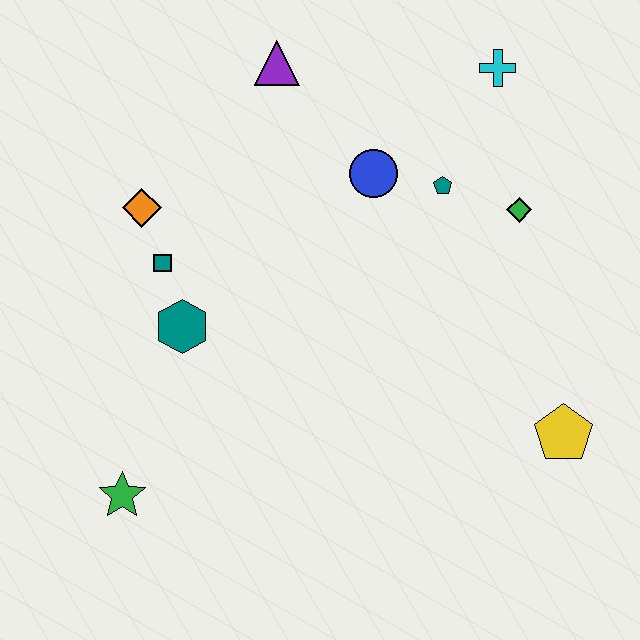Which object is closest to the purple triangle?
The blue circle is closest to the purple triangle.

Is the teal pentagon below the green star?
No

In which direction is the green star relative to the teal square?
The green star is below the teal square.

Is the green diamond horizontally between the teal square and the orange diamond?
No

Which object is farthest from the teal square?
The yellow pentagon is farthest from the teal square.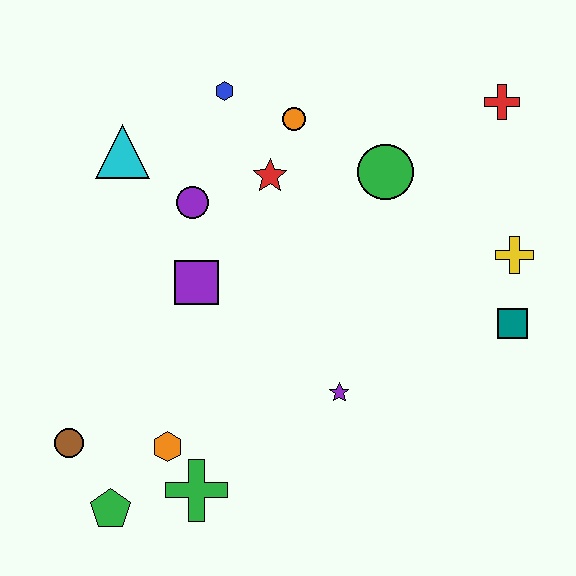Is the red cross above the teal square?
Yes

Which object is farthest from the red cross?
The green pentagon is farthest from the red cross.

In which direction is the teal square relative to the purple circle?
The teal square is to the right of the purple circle.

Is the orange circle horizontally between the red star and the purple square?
No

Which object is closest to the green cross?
The orange hexagon is closest to the green cross.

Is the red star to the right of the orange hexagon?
Yes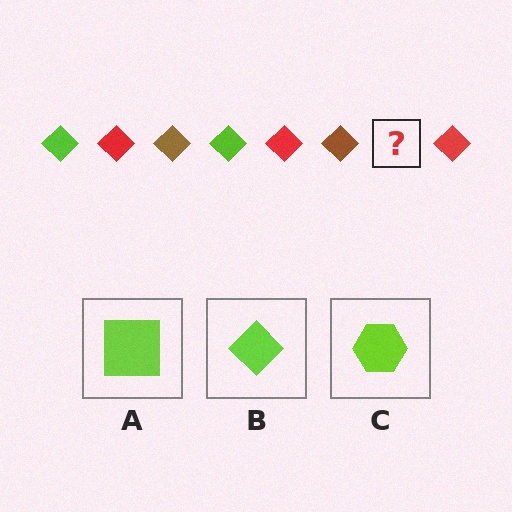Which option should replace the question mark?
Option B.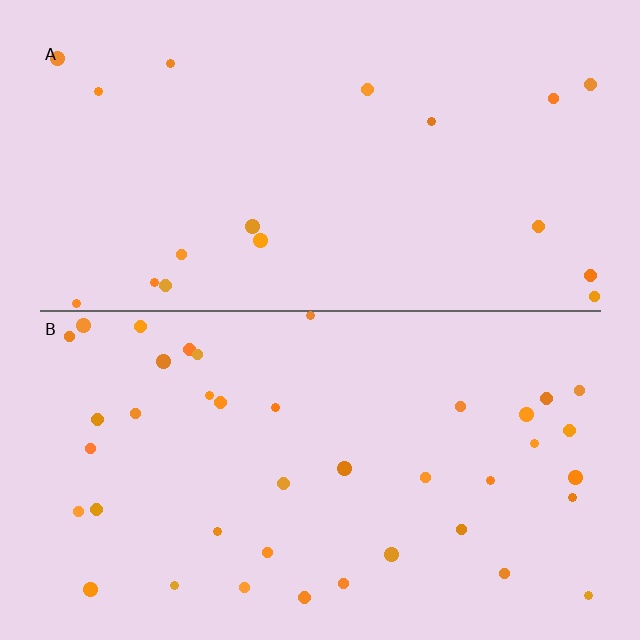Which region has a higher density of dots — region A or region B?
B (the bottom).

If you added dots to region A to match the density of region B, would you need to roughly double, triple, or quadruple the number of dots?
Approximately double.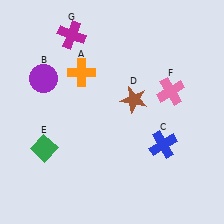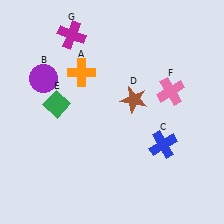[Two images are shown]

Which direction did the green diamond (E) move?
The green diamond (E) moved up.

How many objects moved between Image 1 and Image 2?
1 object moved between the two images.